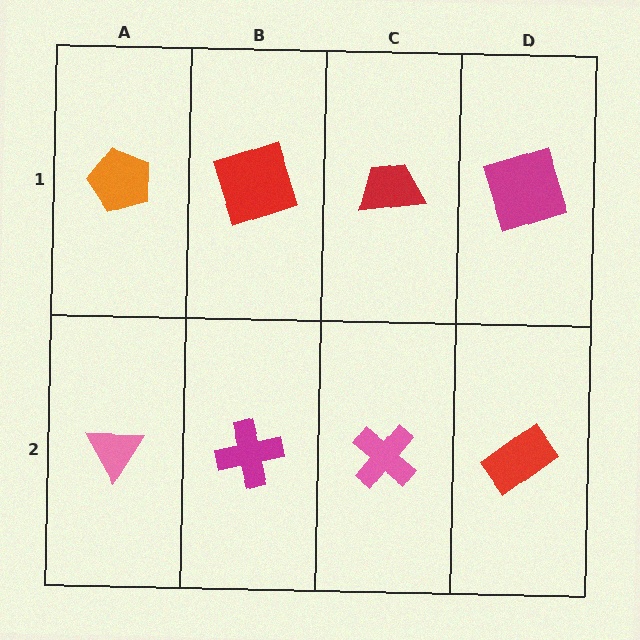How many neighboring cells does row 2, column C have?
3.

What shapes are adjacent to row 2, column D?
A magenta square (row 1, column D), a pink cross (row 2, column C).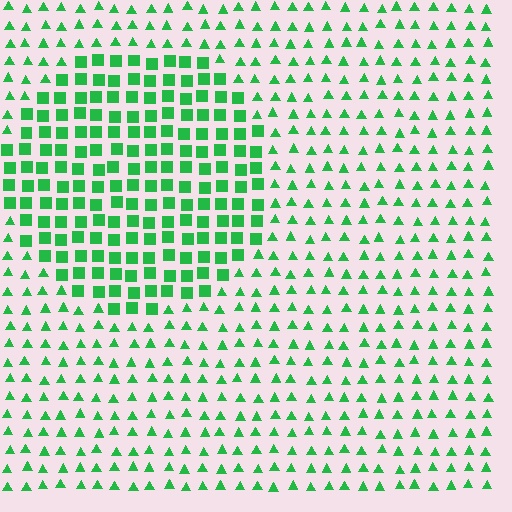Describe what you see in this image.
The image is filled with small green elements arranged in a uniform grid. A circle-shaped region contains squares, while the surrounding area contains triangles. The boundary is defined purely by the change in element shape.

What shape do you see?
I see a circle.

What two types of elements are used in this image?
The image uses squares inside the circle region and triangles outside it.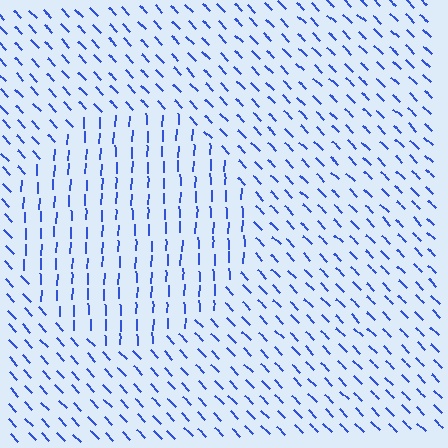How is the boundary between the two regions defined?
The boundary is defined purely by a change in line orientation (approximately 45 degrees difference). All lines are the same color and thickness.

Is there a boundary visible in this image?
Yes, there is a texture boundary formed by a change in line orientation.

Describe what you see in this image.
The image is filled with small blue line segments. A circle region in the image has lines oriented differently from the surrounding lines, creating a visible texture boundary.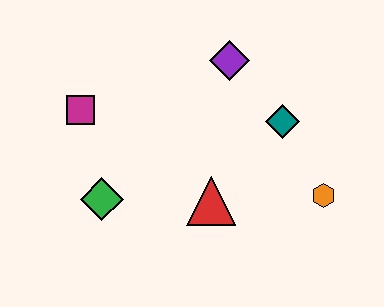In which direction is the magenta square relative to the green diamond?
The magenta square is above the green diamond.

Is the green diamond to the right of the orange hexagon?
No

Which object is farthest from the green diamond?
The orange hexagon is farthest from the green diamond.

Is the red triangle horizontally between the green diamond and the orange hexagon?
Yes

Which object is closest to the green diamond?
The magenta square is closest to the green diamond.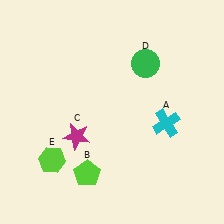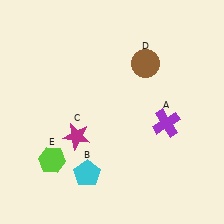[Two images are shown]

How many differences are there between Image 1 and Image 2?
There are 3 differences between the two images.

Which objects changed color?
A changed from cyan to purple. B changed from lime to cyan. D changed from green to brown.